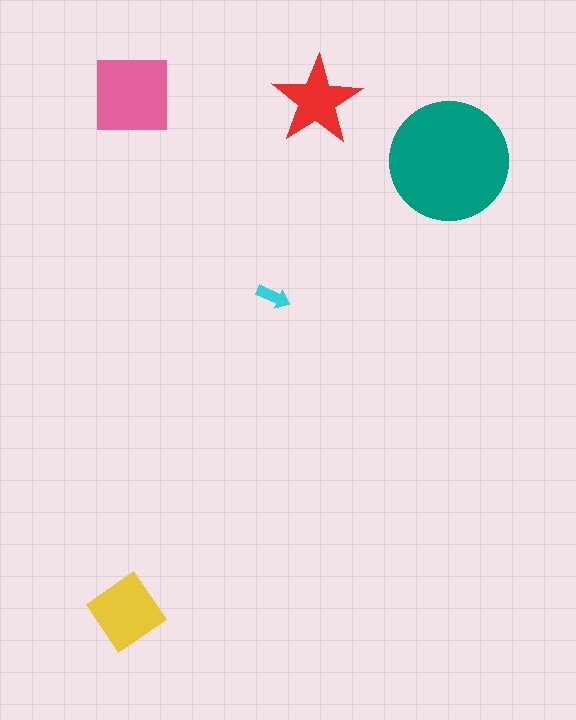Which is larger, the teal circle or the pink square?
The teal circle.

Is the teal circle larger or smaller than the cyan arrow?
Larger.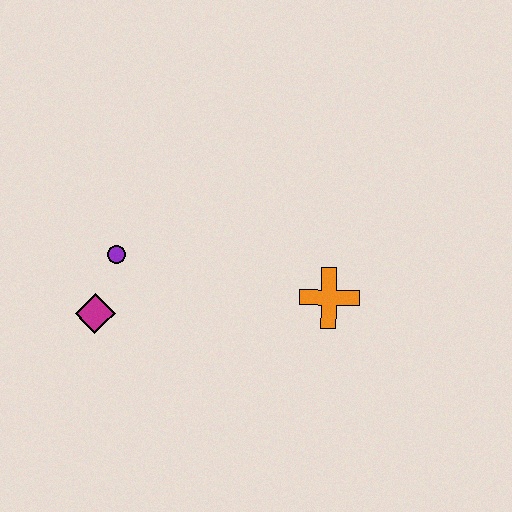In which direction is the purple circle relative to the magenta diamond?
The purple circle is above the magenta diamond.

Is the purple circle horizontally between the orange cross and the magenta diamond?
Yes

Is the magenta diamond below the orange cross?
Yes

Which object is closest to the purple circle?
The magenta diamond is closest to the purple circle.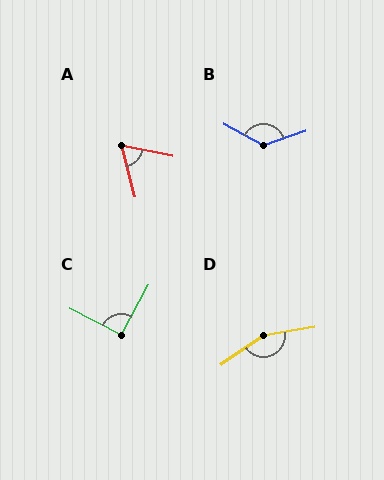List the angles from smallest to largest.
A (64°), C (91°), B (133°), D (155°).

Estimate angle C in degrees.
Approximately 91 degrees.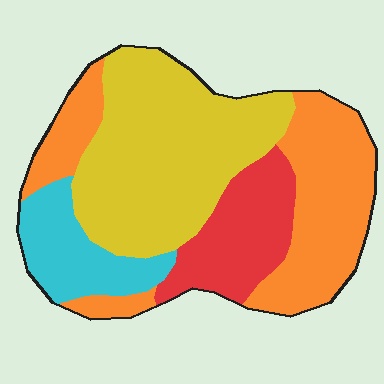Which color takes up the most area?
Yellow, at roughly 40%.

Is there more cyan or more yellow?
Yellow.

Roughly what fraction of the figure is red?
Red covers around 15% of the figure.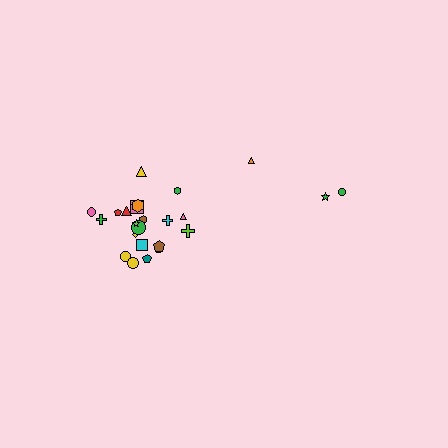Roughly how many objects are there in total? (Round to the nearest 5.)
Roughly 25 objects in total.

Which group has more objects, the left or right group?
The left group.